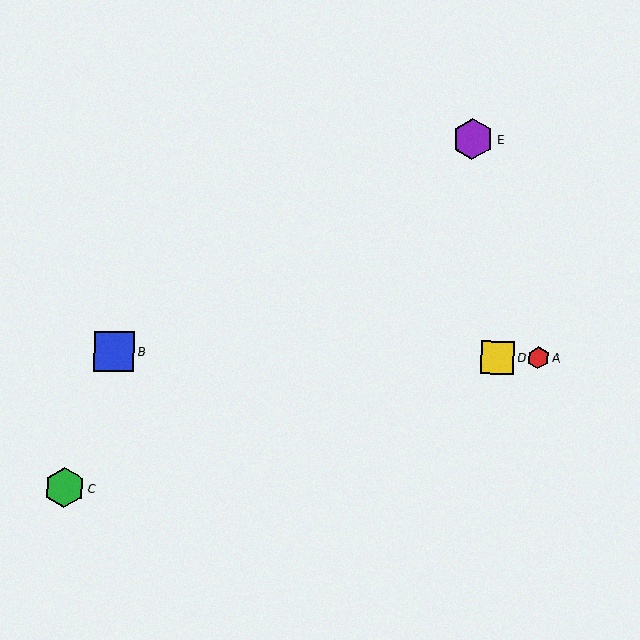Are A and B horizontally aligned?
Yes, both are at y≈358.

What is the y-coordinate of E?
Object E is at y≈139.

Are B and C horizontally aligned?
No, B is at y≈352 and C is at y≈488.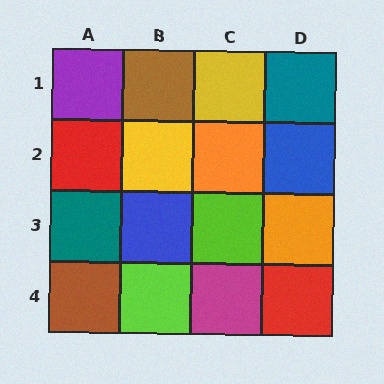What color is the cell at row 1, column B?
Brown.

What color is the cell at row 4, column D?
Red.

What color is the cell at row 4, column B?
Lime.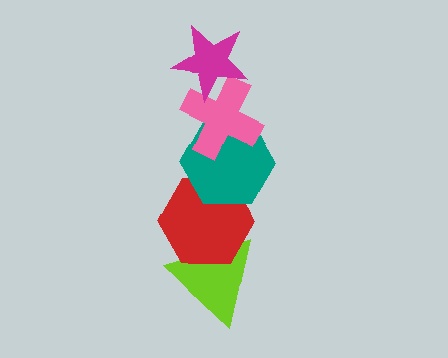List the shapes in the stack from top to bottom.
From top to bottom: the magenta star, the pink cross, the teal hexagon, the red hexagon, the lime triangle.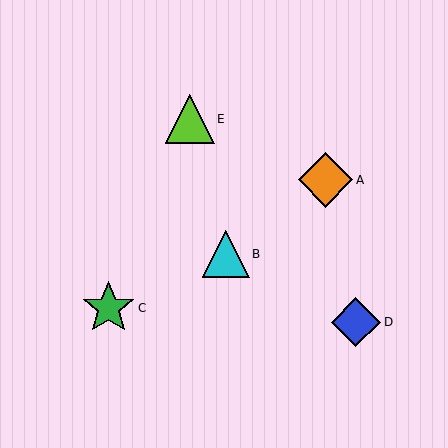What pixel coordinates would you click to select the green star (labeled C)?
Click at (109, 308) to select the green star C.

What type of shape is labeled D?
Shape D is a blue diamond.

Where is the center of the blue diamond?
The center of the blue diamond is at (356, 322).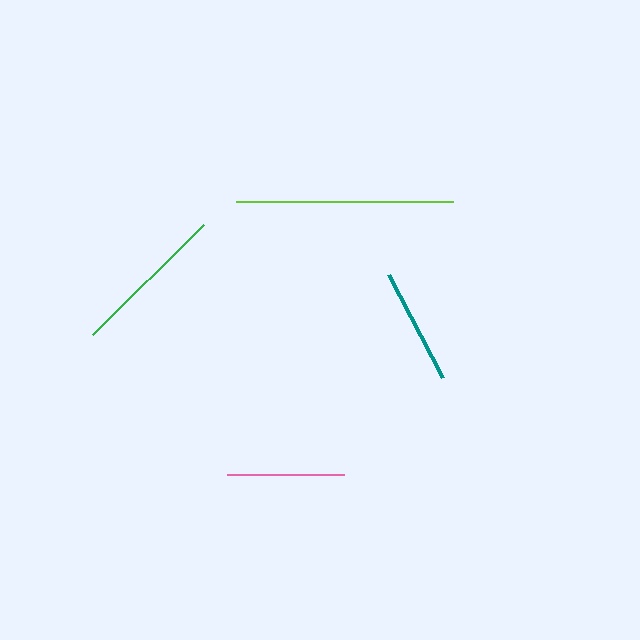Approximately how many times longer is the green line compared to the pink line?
The green line is approximately 1.3 times the length of the pink line.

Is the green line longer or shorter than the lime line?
The lime line is longer than the green line.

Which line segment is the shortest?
The teal line is the shortest at approximately 116 pixels.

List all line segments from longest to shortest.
From longest to shortest: lime, green, pink, teal.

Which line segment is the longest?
The lime line is the longest at approximately 217 pixels.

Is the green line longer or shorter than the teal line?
The green line is longer than the teal line.